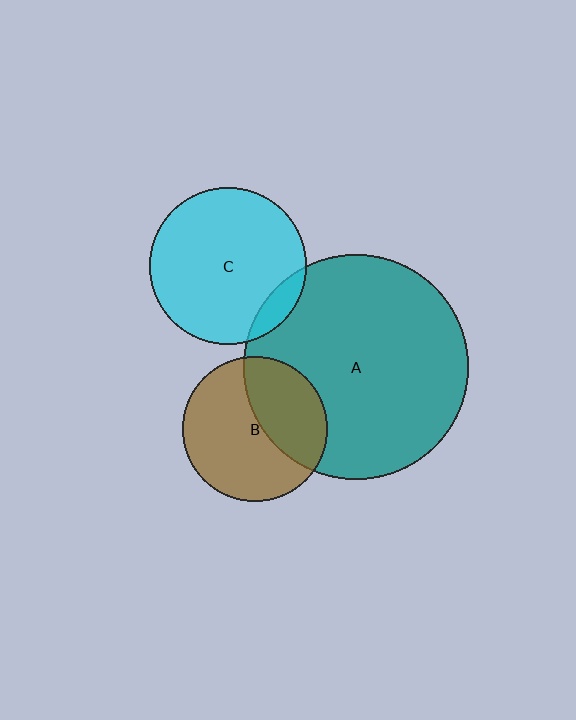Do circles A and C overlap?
Yes.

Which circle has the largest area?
Circle A (teal).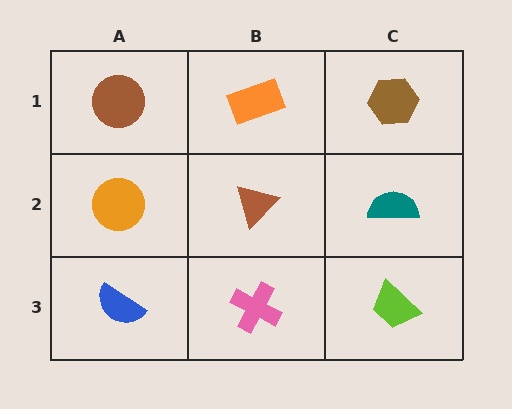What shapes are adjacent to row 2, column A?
A brown circle (row 1, column A), a blue semicircle (row 3, column A), a brown triangle (row 2, column B).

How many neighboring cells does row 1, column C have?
2.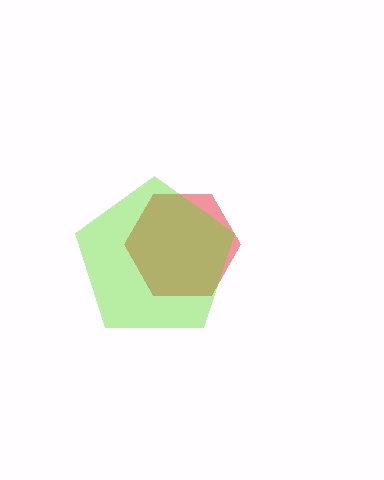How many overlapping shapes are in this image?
There are 2 overlapping shapes in the image.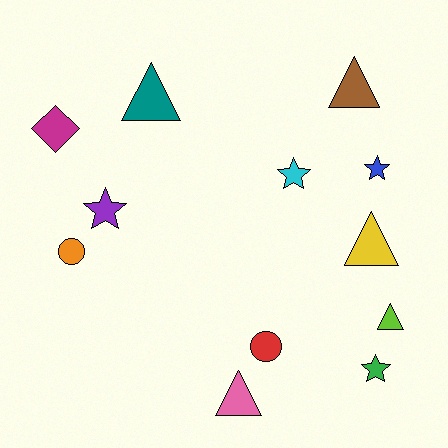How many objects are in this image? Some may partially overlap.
There are 12 objects.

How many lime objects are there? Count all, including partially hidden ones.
There is 1 lime object.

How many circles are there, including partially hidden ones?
There are 2 circles.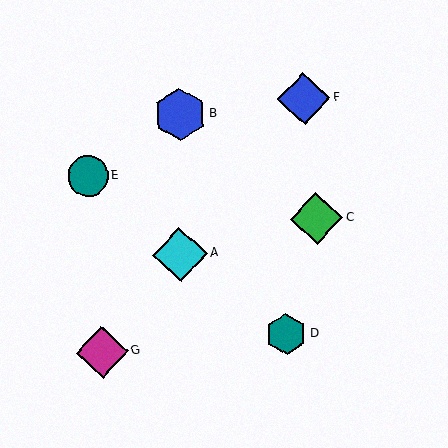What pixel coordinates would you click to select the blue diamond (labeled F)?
Click at (304, 99) to select the blue diamond F.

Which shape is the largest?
The cyan diamond (labeled A) is the largest.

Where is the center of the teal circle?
The center of the teal circle is at (88, 176).